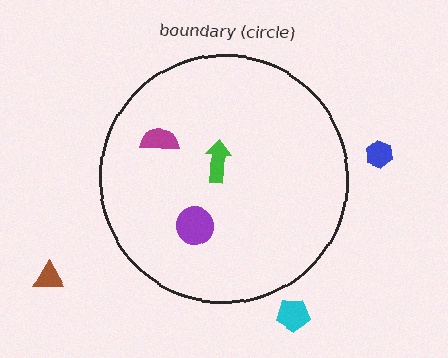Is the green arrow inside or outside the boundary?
Inside.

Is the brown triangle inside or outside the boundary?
Outside.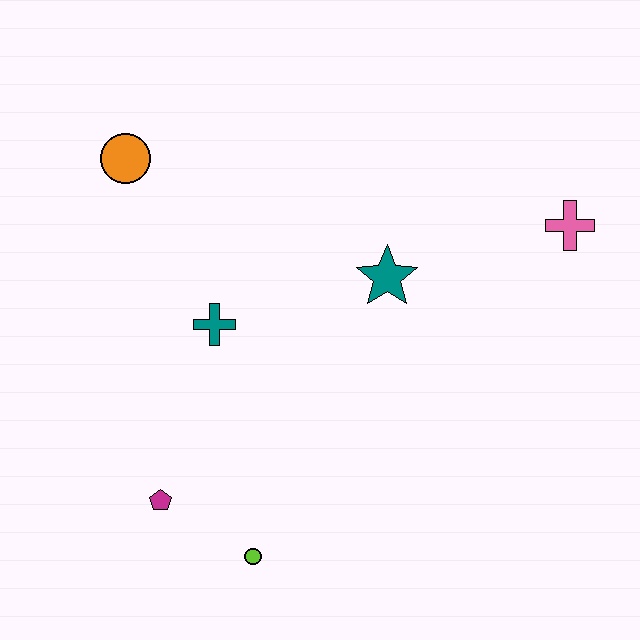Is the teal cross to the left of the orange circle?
No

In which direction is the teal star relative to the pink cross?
The teal star is to the left of the pink cross.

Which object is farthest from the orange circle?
The pink cross is farthest from the orange circle.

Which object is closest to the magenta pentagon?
The lime circle is closest to the magenta pentagon.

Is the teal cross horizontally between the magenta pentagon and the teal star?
Yes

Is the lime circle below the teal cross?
Yes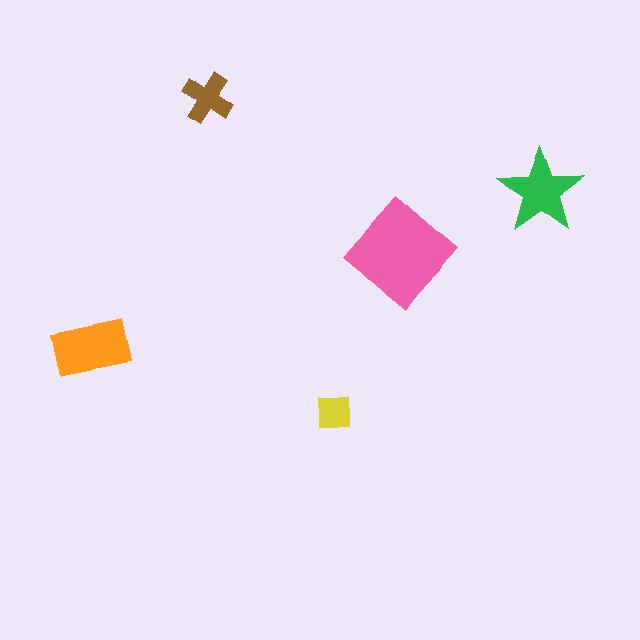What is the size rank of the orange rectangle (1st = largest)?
2nd.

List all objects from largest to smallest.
The pink diamond, the orange rectangle, the green star, the brown cross, the yellow square.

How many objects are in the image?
There are 5 objects in the image.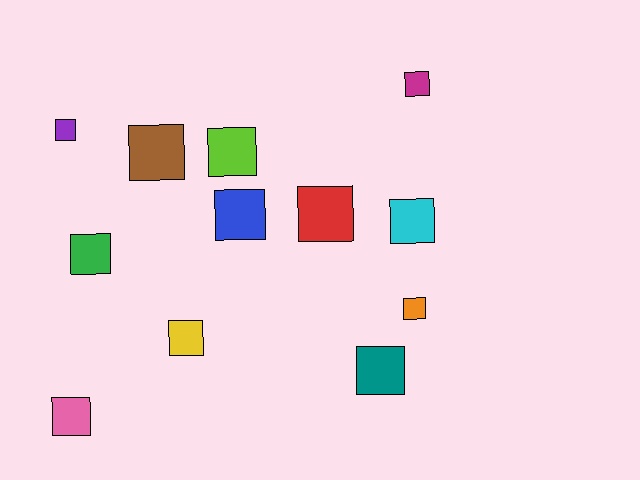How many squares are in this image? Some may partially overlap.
There are 12 squares.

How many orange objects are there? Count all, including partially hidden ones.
There is 1 orange object.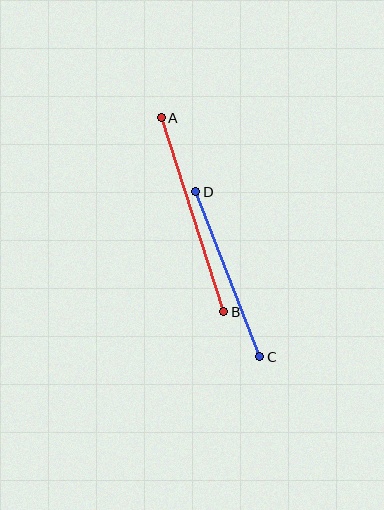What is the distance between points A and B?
The distance is approximately 204 pixels.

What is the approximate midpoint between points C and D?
The midpoint is at approximately (228, 274) pixels.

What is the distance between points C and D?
The distance is approximately 177 pixels.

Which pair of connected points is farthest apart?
Points A and B are farthest apart.